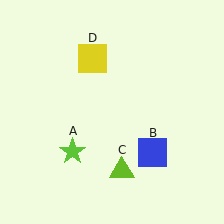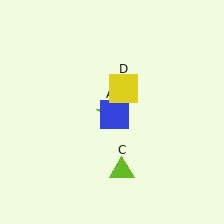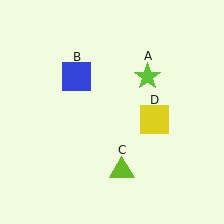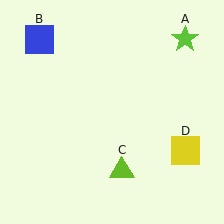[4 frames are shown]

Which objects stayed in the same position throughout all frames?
Lime triangle (object C) remained stationary.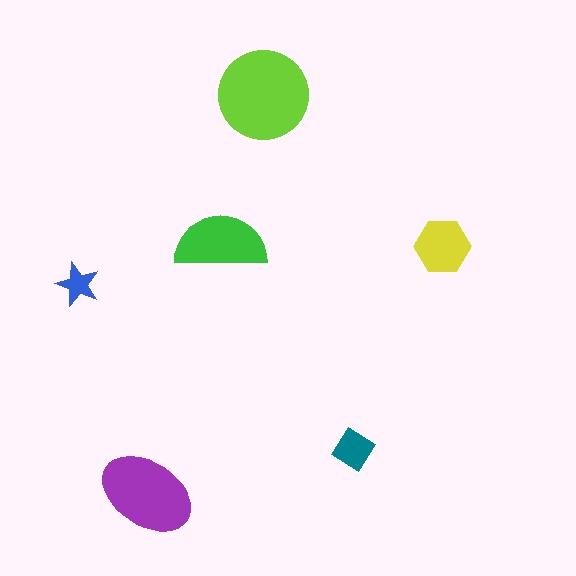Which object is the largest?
The lime circle.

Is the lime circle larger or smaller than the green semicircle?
Larger.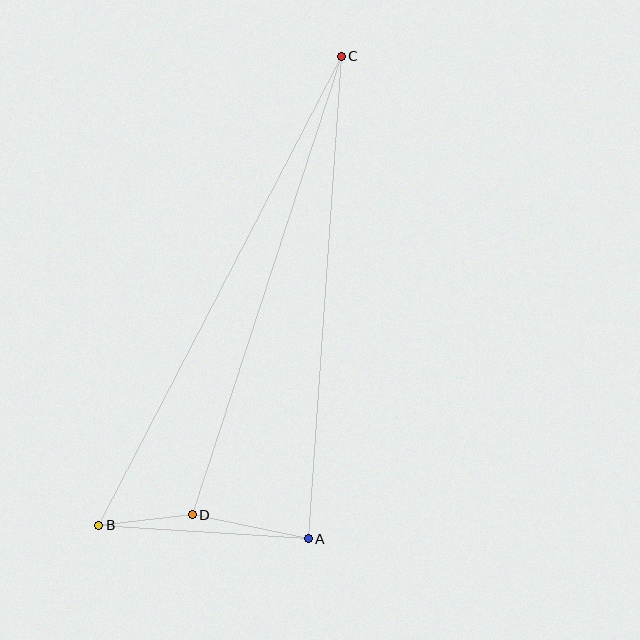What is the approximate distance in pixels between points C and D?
The distance between C and D is approximately 482 pixels.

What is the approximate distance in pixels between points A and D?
The distance between A and D is approximately 119 pixels.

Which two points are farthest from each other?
Points B and C are farthest from each other.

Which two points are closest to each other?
Points B and D are closest to each other.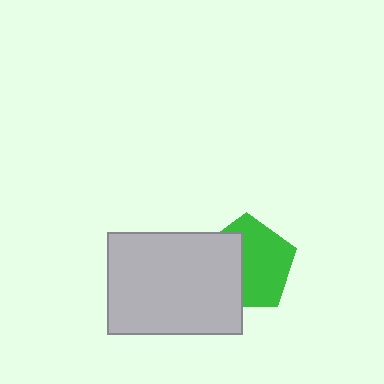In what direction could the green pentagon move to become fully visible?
The green pentagon could move right. That would shift it out from behind the light gray rectangle entirely.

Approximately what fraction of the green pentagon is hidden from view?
Roughly 42% of the green pentagon is hidden behind the light gray rectangle.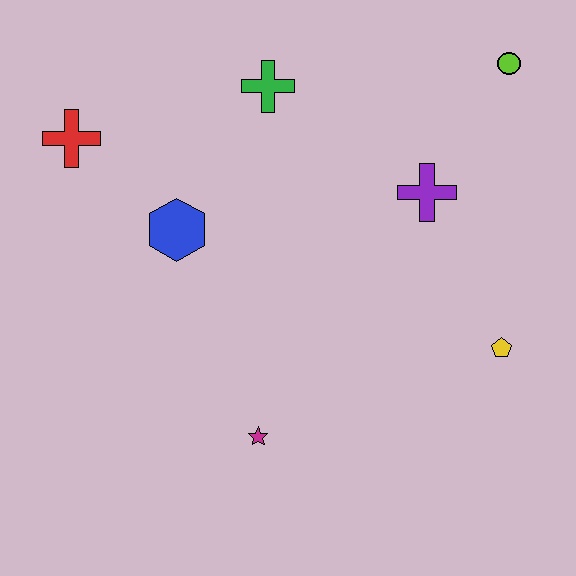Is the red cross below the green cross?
Yes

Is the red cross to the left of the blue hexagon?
Yes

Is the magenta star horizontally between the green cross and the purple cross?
No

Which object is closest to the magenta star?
The blue hexagon is closest to the magenta star.